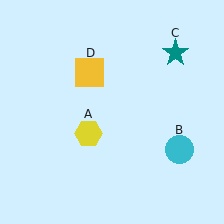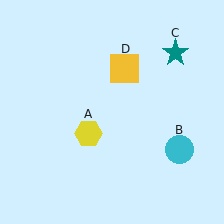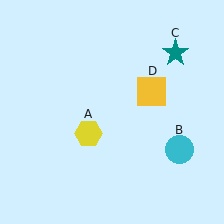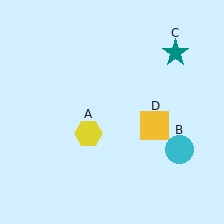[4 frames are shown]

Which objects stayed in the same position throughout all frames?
Yellow hexagon (object A) and cyan circle (object B) and teal star (object C) remained stationary.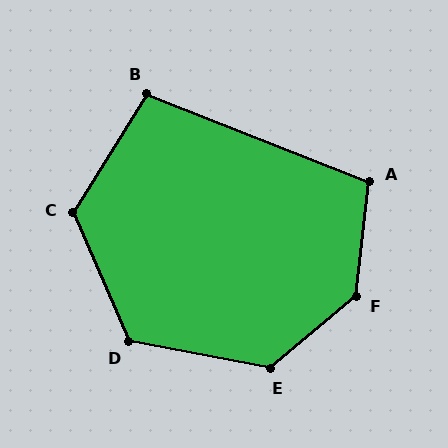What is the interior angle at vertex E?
Approximately 130 degrees (obtuse).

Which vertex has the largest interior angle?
F, at approximately 136 degrees.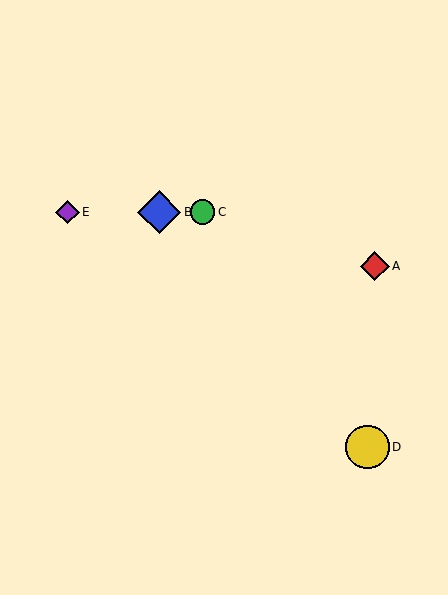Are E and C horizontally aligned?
Yes, both are at y≈212.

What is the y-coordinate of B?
Object B is at y≈212.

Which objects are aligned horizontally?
Objects B, C, E are aligned horizontally.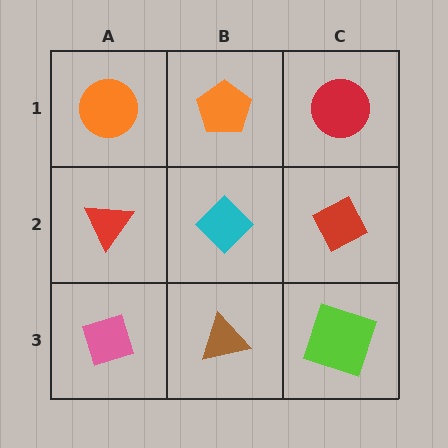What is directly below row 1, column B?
A cyan diamond.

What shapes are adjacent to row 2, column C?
A red circle (row 1, column C), a lime square (row 3, column C), a cyan diamond (row 2, column B).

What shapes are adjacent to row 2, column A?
An orange circle (row 1, column A), a pink diamond (row 3, column A), a cyan diamond (row 2, column B).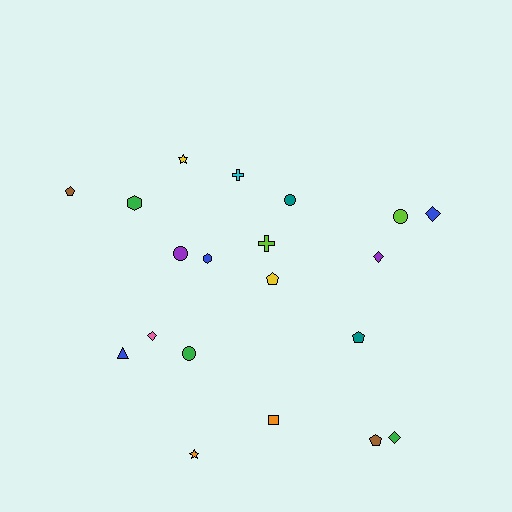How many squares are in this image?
There is 1 square.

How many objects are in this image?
There are 20 objects.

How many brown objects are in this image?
There are 2 brown objects.